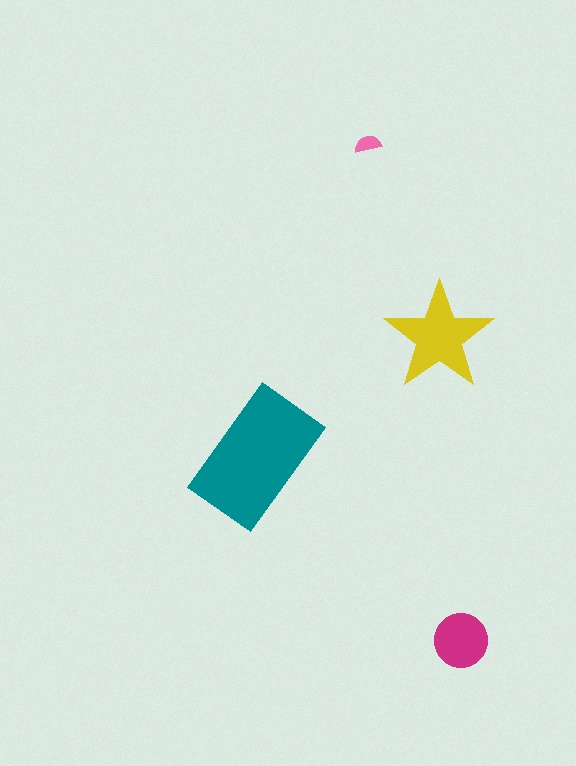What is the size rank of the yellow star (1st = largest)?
2nd.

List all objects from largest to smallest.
The teal rectangle, the yellow star, the magenta circle, the pink semicircle.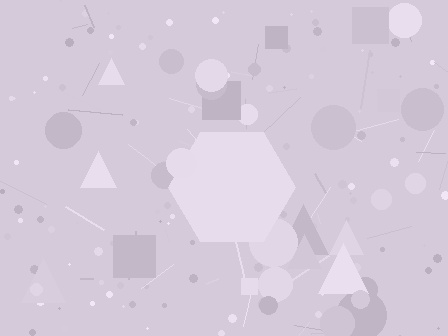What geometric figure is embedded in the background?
A hexagon is embedded in the background.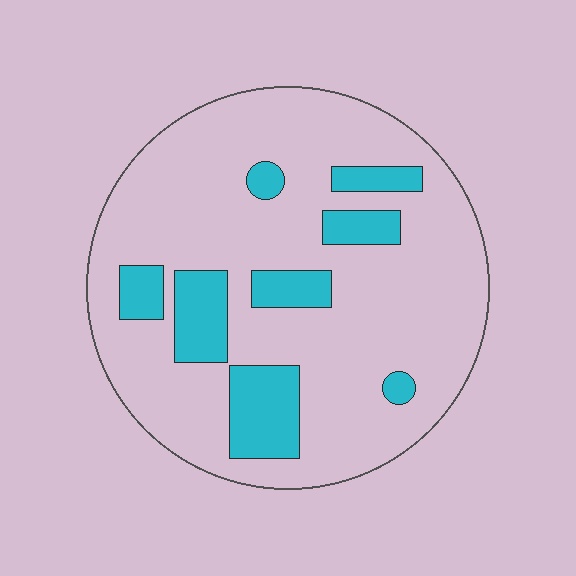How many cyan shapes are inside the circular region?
8.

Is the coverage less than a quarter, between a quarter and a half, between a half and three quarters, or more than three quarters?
Less than a quarter.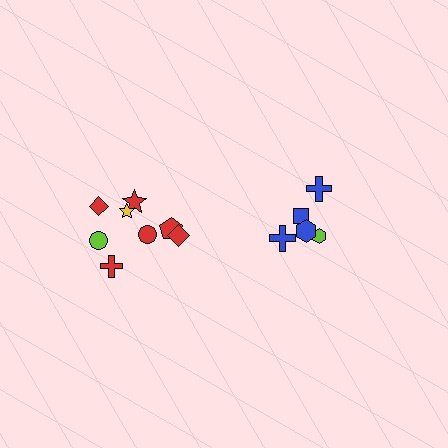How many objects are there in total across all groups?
There are 13 objects.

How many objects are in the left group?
There are 8 objects.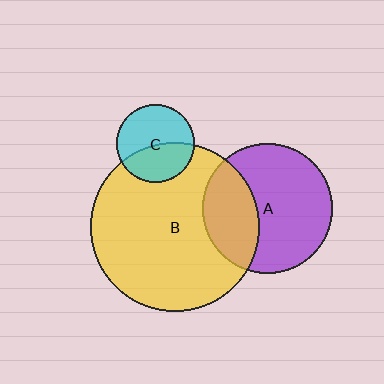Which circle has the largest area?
Circle B (yellow).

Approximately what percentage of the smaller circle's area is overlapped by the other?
Approximately 35%.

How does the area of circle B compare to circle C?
Approximately 4.7 times.